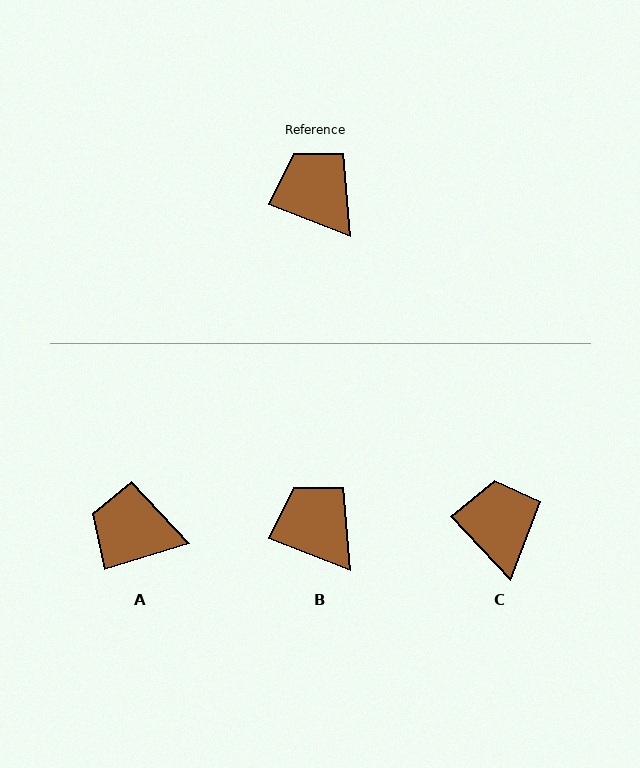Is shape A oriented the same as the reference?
No, it is off by about 38 degrees.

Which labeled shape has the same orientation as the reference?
B.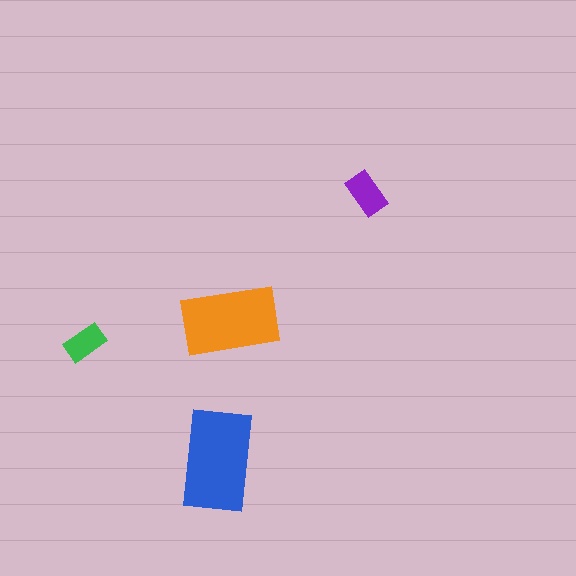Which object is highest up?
The purple rectangle is topmost.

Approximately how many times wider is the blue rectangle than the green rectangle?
About 2.5 times wider.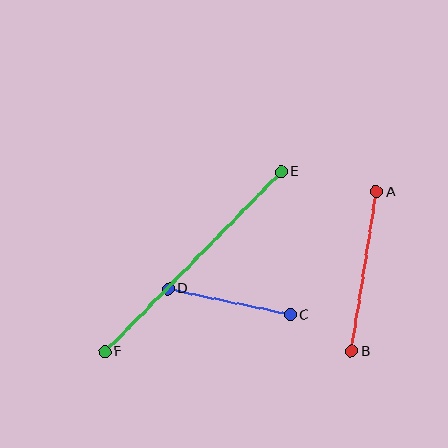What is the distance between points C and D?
The distance is approximately 125 pixels.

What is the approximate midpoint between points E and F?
The midpoint is at approximately (193, 262) pixels.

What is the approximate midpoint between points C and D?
The midpoint is at approximately (229, 302) pixels.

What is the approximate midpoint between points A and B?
The midpoint is at approximately (364, 272) pixels.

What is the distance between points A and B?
The distance is approximately 161 pixels.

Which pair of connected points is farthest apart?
Points E and F are farthest apart.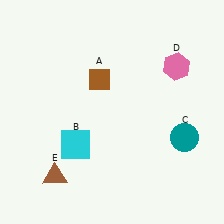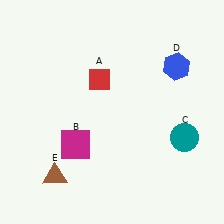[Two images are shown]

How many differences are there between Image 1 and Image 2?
There are 3 differences between the two images.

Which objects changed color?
A changed from brown to red. B changed from cyan to magenta. D changed from pink to blue.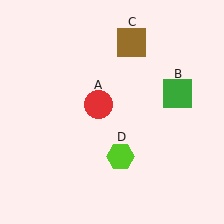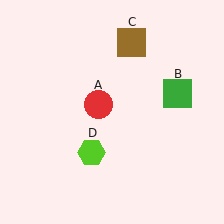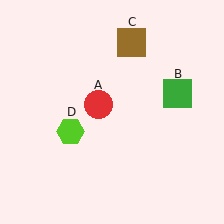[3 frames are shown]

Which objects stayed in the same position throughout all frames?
Red circle (object A) and green square (object B) and brown square (object C) remained stationary.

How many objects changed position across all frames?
1 object changed position: lime hexagon (object D).